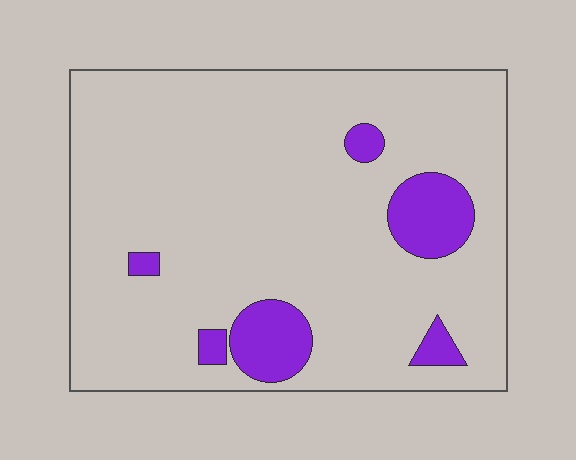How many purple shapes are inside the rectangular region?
6.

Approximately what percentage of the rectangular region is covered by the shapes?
Approximately 10%.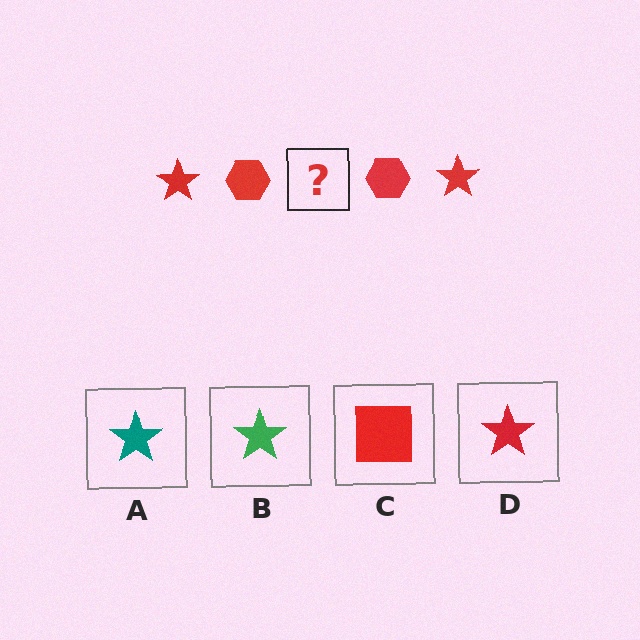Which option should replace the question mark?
Option D.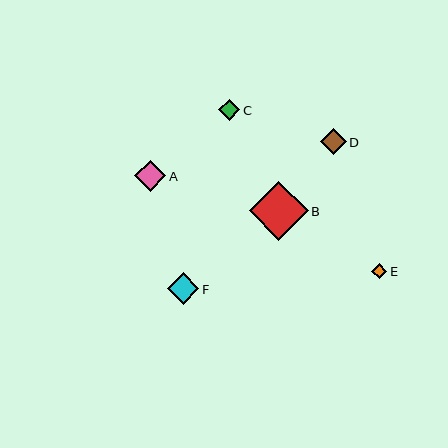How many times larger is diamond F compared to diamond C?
Diamond F is approximately 1.5 times the size of diamond C.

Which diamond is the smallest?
Diamond E is the smallest with a size of approximately 15 pixels.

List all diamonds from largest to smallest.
From largest to smallest: B, F, A, D, C, E.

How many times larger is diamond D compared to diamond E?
Diamond D is approximately 1.7 times the size of diamond E.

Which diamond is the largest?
Diamond B is the largest with a size of approximately 59 pixels.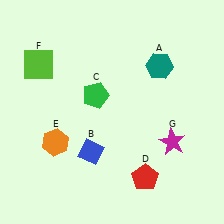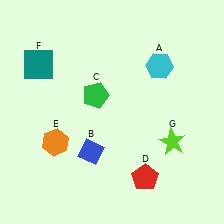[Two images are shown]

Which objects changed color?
A changed from teal to cyan. F changed from lime to teal. G changed from magenta to lime.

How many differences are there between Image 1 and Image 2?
There are 3 differences between the two images.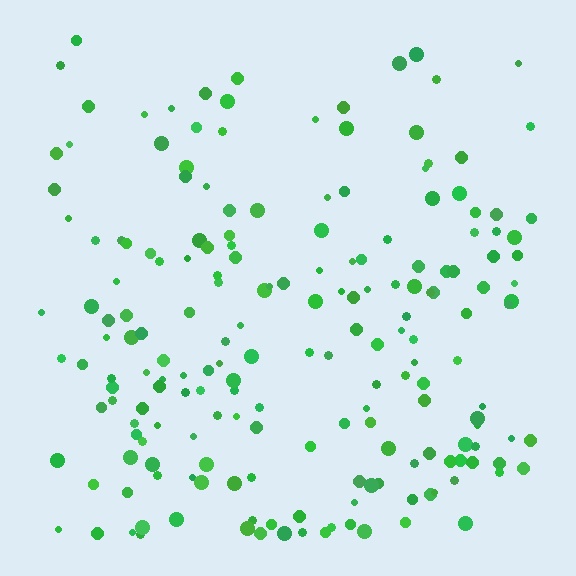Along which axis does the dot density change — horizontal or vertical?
Vertical.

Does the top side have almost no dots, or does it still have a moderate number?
Still a moderate number, just noticeably fewer than the bottom.